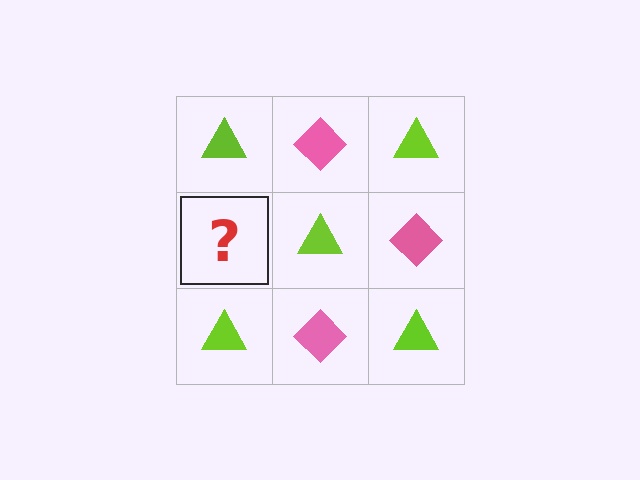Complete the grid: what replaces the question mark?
The question mark should be replaced with a pink diamond.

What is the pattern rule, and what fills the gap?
The rule is that it alternates lime triangle and pink diamond in a checkerboard pattern. The gap should be filled with a pink diamond.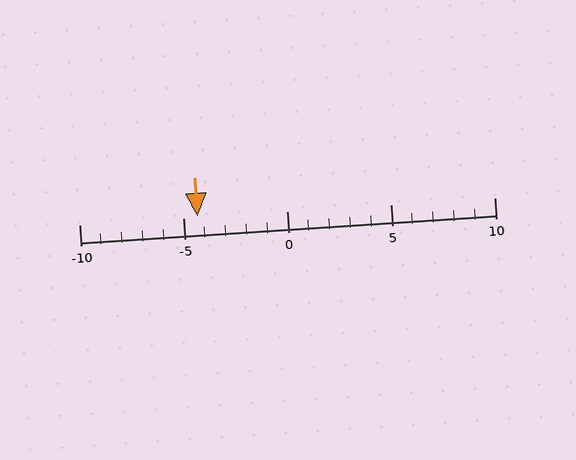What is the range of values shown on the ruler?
The ruler shows values from -10 to 10.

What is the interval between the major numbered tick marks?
The major tick marks are spaced 5 units apart.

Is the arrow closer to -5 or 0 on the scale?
The arrow is closer to -5.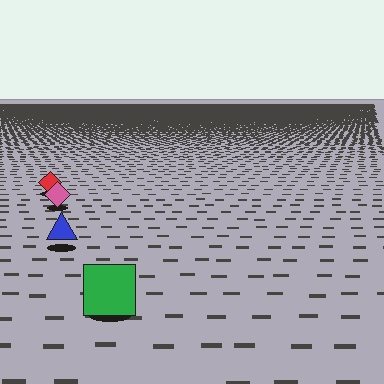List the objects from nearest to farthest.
From nearest to farthest: the green square, the blue triangle, the pink diamond, the red diamond.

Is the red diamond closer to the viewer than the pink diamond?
No. The pink diamond is closer — you can tell from the texture gradient: the ground texture is coarser near it.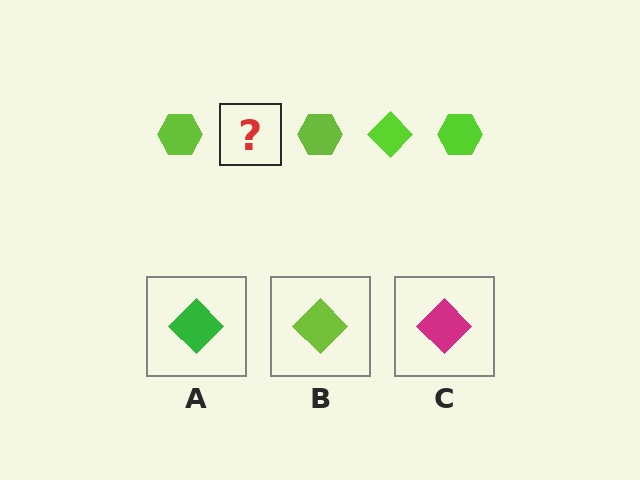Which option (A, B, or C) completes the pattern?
B.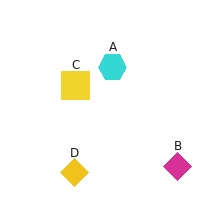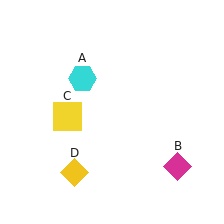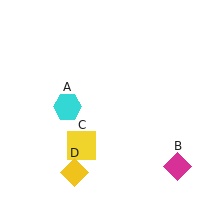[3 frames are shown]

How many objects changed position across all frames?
2 objects changed position: cyan hexagon (object A), yellow square (object C).